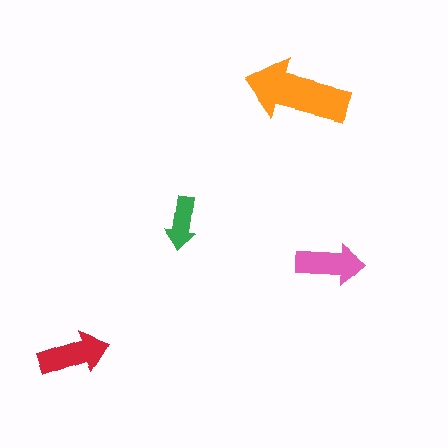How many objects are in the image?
There are 4 objects in the image.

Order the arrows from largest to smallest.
the orange one, the red one, the pink one, the green one.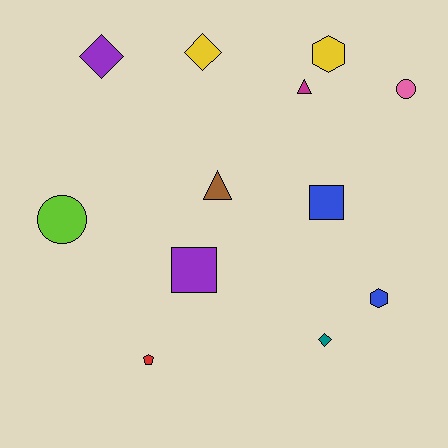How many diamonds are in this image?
There are 3 diamonds.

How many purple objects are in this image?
There are 2 purple objects.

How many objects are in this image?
There are 12 objects.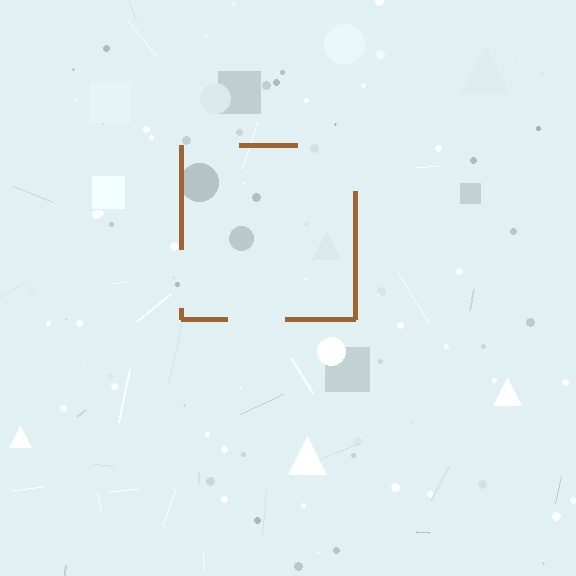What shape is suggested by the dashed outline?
The dashed outline suggests a square.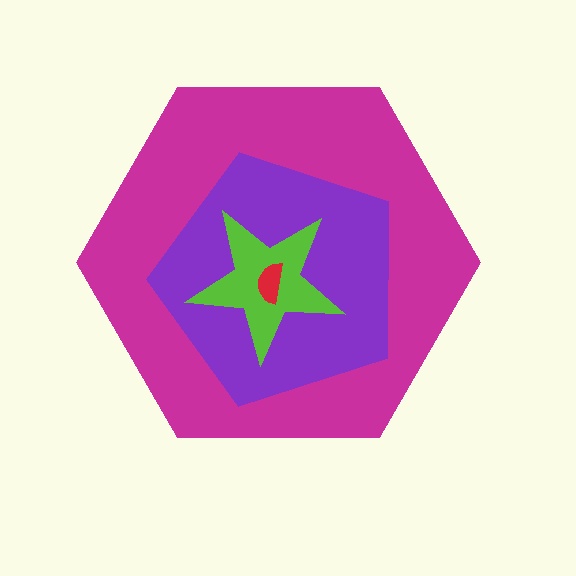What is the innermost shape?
The red semicircle.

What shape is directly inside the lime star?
The red semicircle.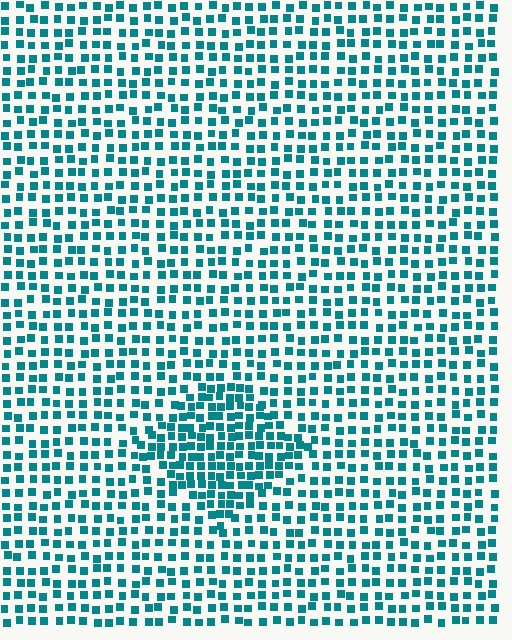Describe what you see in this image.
The image contains small teal elements arranged at two different densities. A diamond-shaped region is visible where the elements are more densely packed than the surrounding area.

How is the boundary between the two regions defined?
The boundary is defined by a change in element density (approximately 1.7x ratio). All elements are the same color, size, and shape.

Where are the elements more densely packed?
The elements are more densely packed inside the diamond boundary.